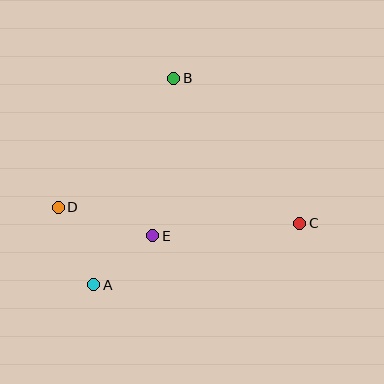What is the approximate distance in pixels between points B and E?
The distance between B and E is approximately 159 pixels.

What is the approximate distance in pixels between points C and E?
The distance between C and E is approximately 147 pixels.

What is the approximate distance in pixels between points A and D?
The distance between A and D is approximately 85 pixels.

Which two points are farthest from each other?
Points C and D are farthest from each other.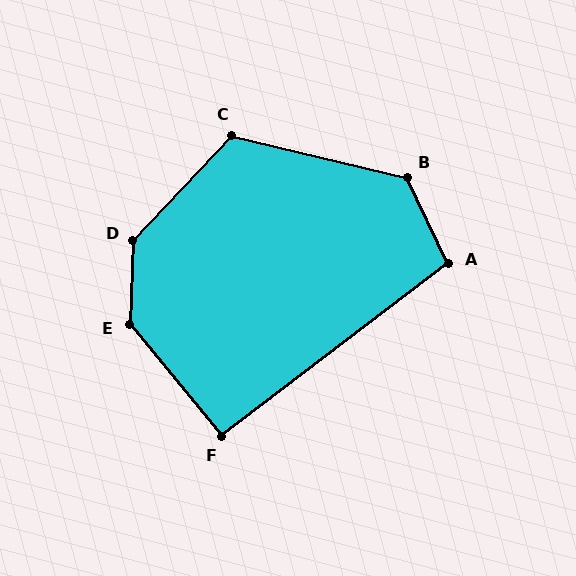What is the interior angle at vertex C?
Approximately 120 degrees (obtuse).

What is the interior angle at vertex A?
Approximately 102 degrees (obtuse).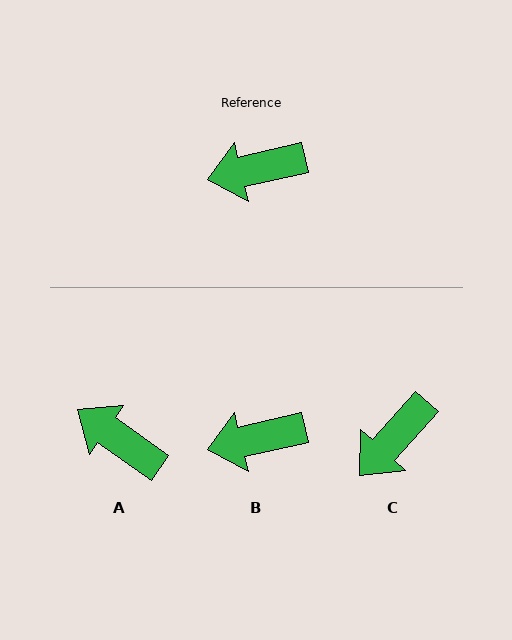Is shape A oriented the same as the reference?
No, it is off by about 48 degrees.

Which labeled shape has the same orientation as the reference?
B.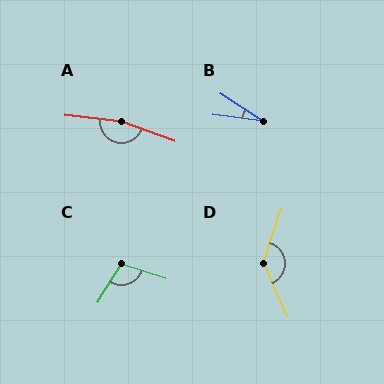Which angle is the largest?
A, at approximately 167 degrees.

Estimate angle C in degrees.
Approximately 104 degrees.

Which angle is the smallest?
B, at approximately 25 degrees.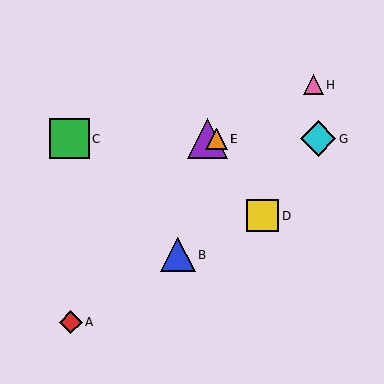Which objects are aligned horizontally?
Objects C, E, F, G are aligned horizontally.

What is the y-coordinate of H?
Object H is at y≈85.